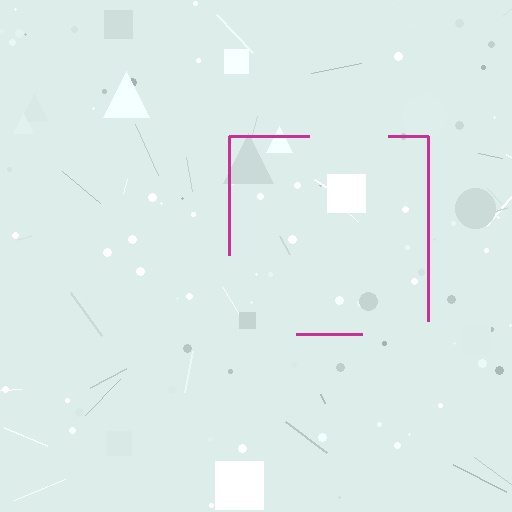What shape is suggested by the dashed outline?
The dashed outline suggests a square.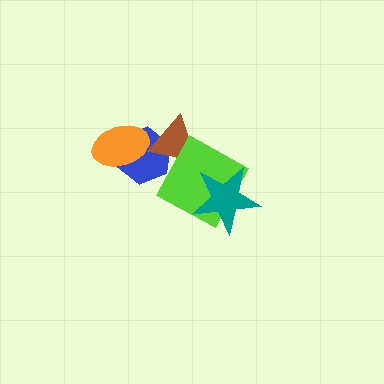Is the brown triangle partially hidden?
Yes, it is partially covered by another shape.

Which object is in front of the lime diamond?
The teal star is in front of the lime diamond.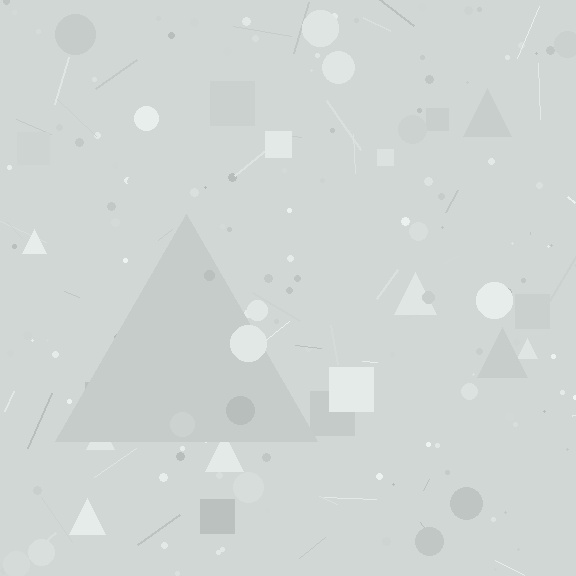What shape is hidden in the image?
A triangle is hidden in the image.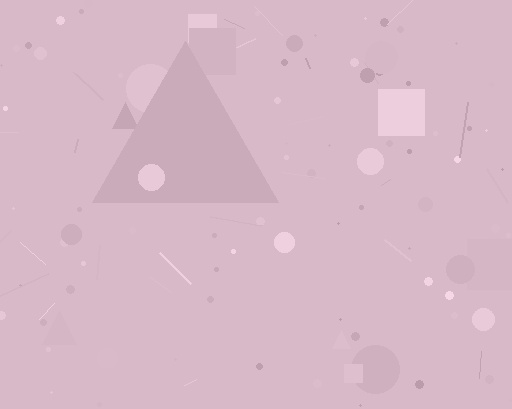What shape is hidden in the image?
A triangle is hidden in the image.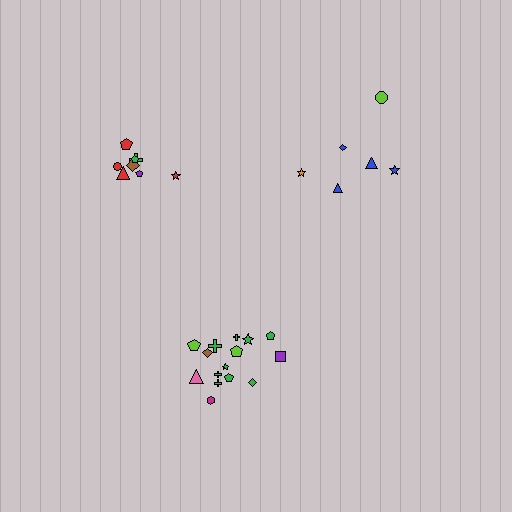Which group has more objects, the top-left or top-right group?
The top-left group.